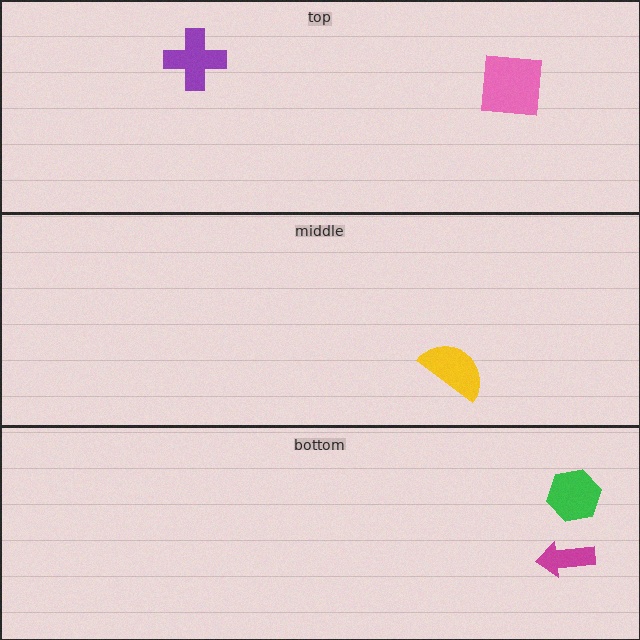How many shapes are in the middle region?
1.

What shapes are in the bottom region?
The magenta arrow, the green hexagon.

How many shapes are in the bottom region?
2.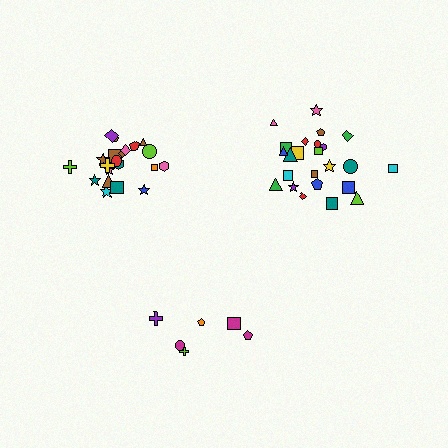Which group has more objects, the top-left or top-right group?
The top-right group.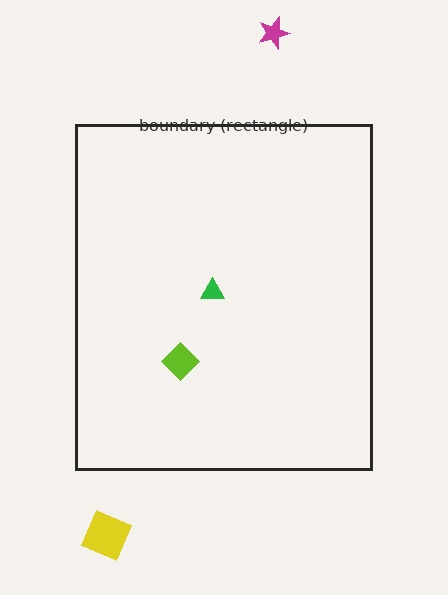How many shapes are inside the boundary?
2 inside, 2 outside.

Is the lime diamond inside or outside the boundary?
Inside.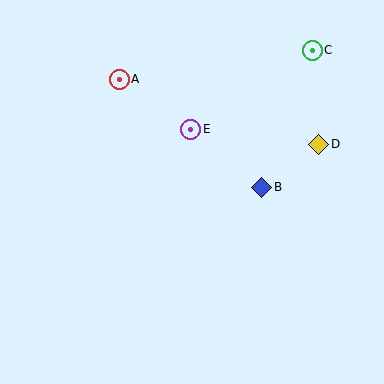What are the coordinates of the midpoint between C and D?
The midpoint between C and D is at (315, 97).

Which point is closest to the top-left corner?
Point A is closest to the top-left corner.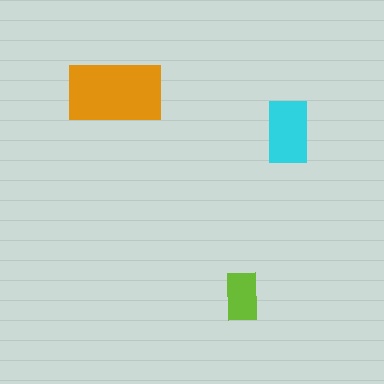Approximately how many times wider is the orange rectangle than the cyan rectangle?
About 1.5 times wider.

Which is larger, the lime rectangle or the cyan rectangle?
The cyan one.